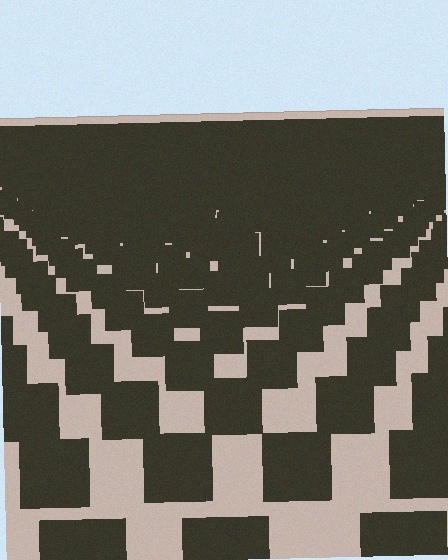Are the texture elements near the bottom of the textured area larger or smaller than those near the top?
Larger. Near the bottom, elements are closer to the viewer and appear at a bigger on-screen size.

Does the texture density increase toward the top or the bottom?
Density increases toward the top.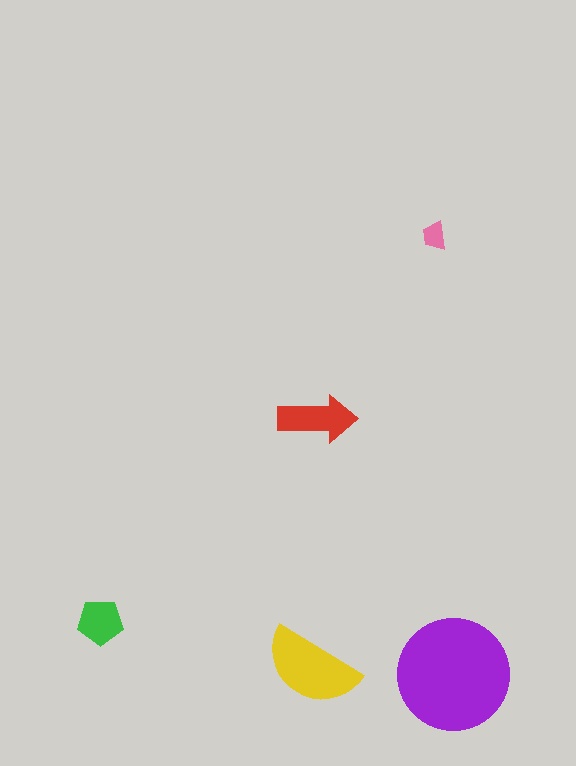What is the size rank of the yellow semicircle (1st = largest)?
2nd.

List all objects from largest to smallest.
The purple circle, the yellow semicircle, the red arrow, the green pentagon, the pink trapezoid.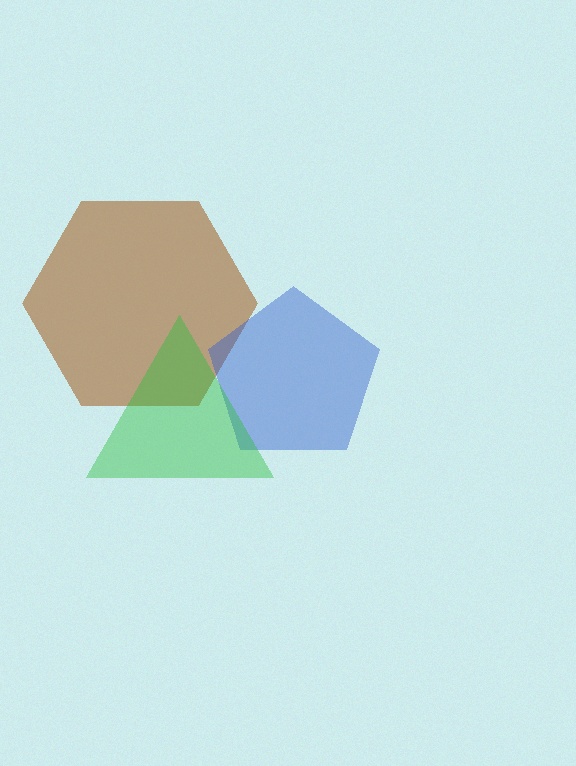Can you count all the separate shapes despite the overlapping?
Yes, there are 3 separate shapes.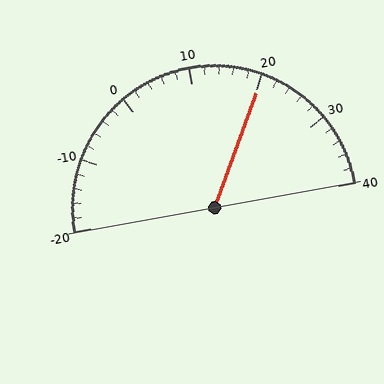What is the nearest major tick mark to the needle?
The nearest major tick mark is 20.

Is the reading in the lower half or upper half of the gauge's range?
The reading is in the upper half of the range (-20 to 40).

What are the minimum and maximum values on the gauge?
The gauge ranges from -20 to 40.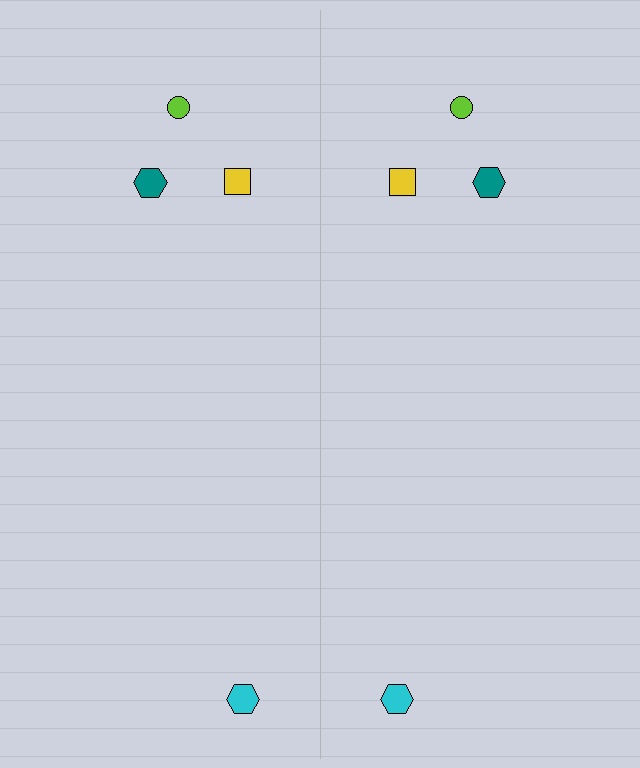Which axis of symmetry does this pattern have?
The pattern has a vertical axis of symmetry running through the center of the image.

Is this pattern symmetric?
Yes, this pattern has bilateral (reflection) symmetry.